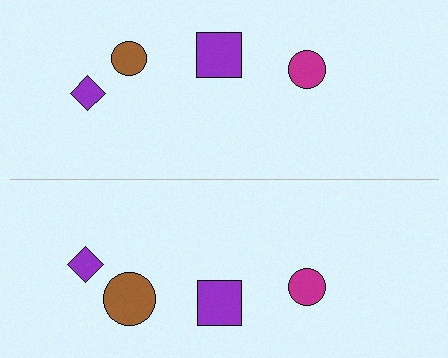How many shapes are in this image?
There are 8 shapes in this image.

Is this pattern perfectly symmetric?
No, the pattern is not perfectly symmetric. The brown circle on the bottom side has a different size than its mirror counterpart.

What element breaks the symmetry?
The brown circle on the bottom side has a different size than its mirror counterpart.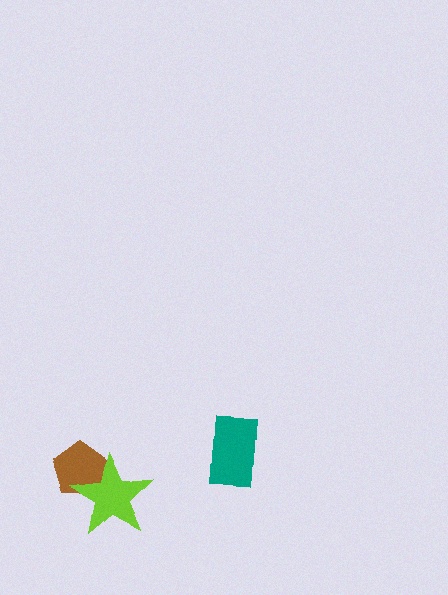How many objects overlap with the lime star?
1 object overlaps with the lime star.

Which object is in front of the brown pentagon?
The lime star is in front of the brown pentagon.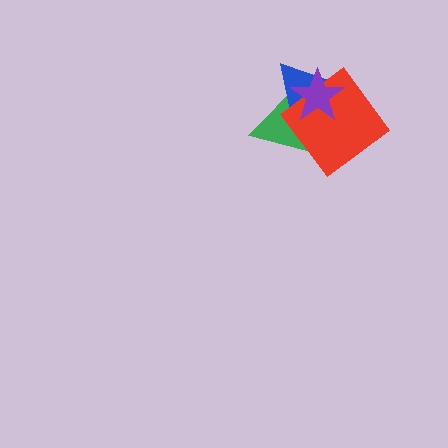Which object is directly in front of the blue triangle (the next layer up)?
The red diamond is directly in front of the blue triangle.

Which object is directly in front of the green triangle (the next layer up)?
The blue triangle is directly in front of the green triangle.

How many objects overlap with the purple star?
3 objects overlap with the purple star.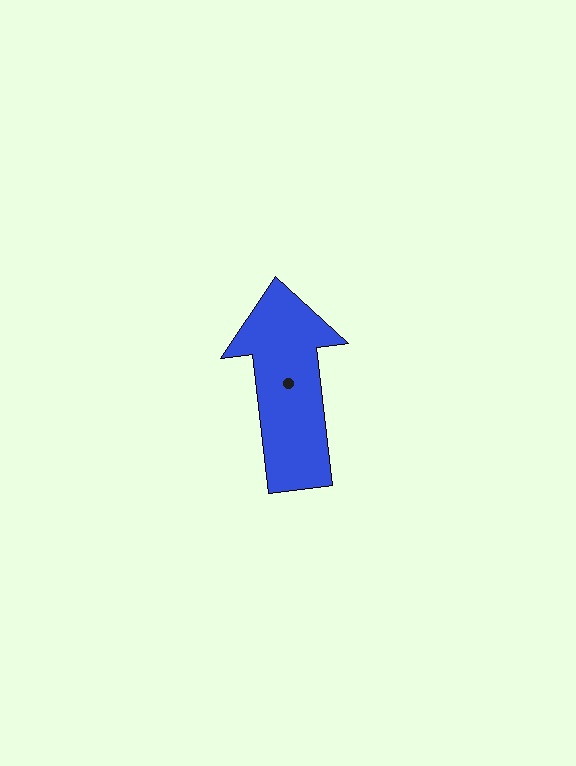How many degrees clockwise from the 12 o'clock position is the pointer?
Approximately 353 degrees.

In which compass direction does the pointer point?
North.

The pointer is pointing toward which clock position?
Roughly 12 o'clock.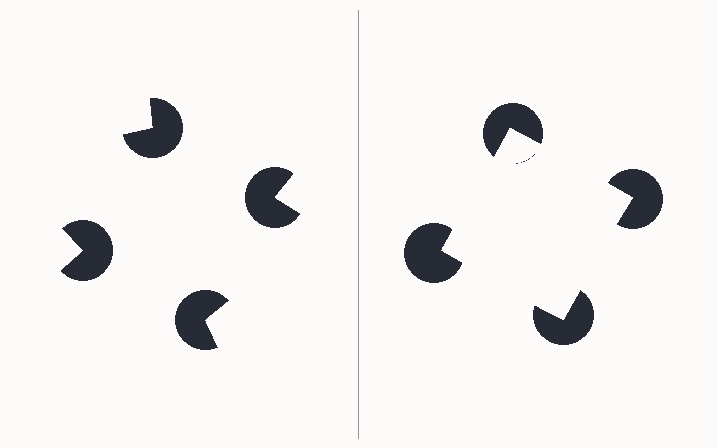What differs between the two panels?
The pac-man discs are positioned identically on both sides; only the wedge orientations differ. On the right they align to a square; on the left they are misaligned.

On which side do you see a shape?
An illusory square appears on the right side. On the left side the wedge cuts are rotated, so no coherent shape forms.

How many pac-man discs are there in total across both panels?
8 — 4 on each side.